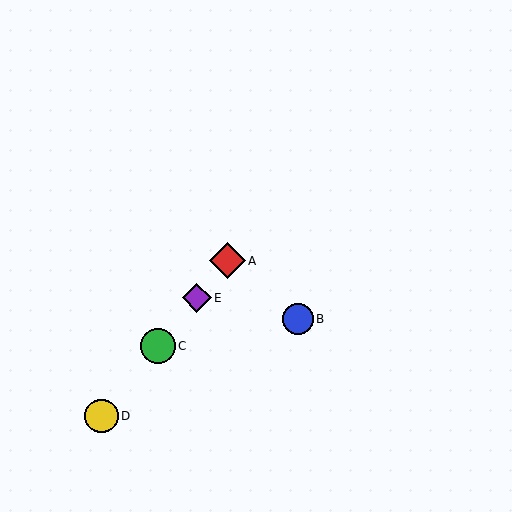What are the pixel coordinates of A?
Object A is at (227, 261).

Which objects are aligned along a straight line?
Objects A, C, D, E are aligned along a straight line.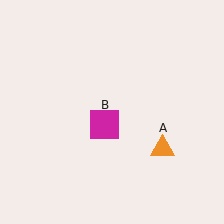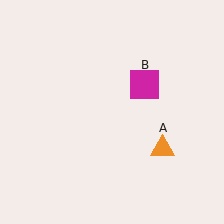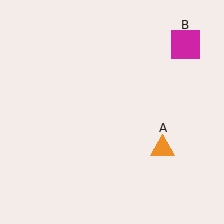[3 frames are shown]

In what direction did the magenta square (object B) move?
The magenta square (object B) moved up and to the right.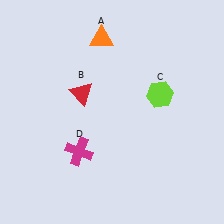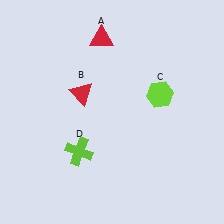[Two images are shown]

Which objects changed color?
A changed from orange to red. D changed from magenta to lime.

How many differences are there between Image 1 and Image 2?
There are 2 differences between the two images.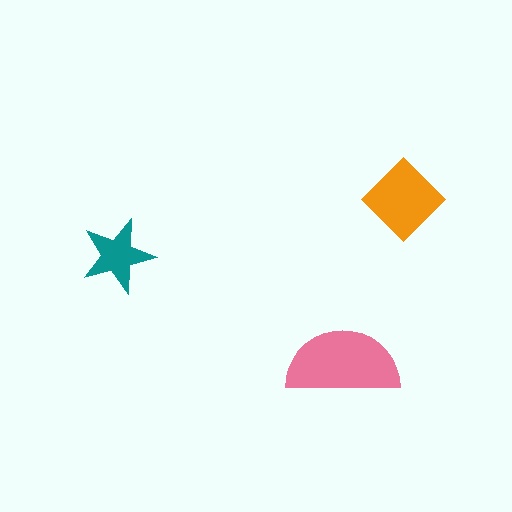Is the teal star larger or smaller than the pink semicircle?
Smaller.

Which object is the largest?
The pink semicircle.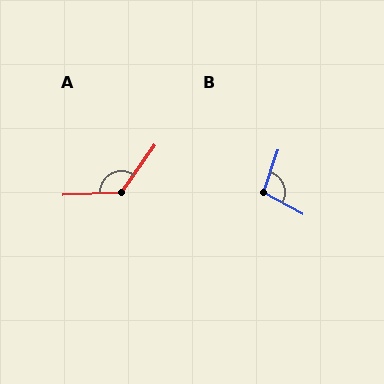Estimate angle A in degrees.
Approximately 127 degrees.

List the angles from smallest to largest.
B (100°), A (127°).